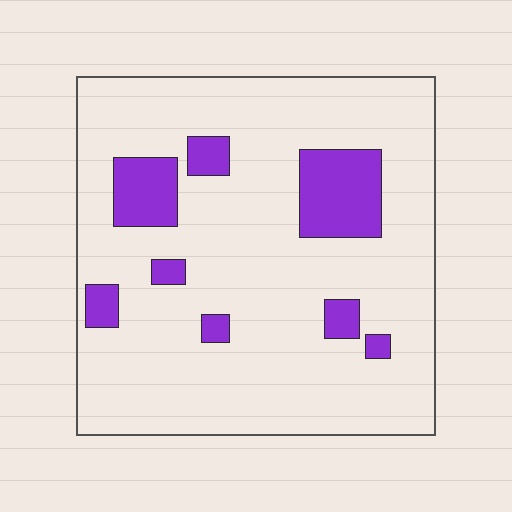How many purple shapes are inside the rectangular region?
8.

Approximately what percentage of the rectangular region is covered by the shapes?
Approximately 15%.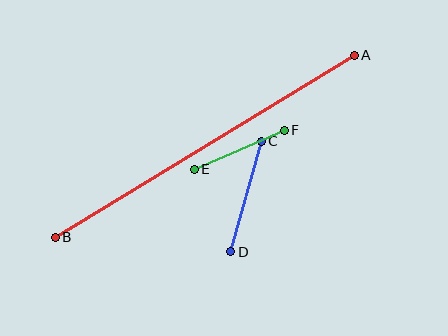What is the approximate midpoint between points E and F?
The midpoint is at approximately (239, 150) pixels.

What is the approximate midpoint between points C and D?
The midpoint is at approximately (246, 197) pixels.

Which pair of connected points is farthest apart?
Points A and B are farthest apart.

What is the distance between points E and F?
The distance is approximately 98 pixels.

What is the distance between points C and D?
The distance is approximately 115 pixels.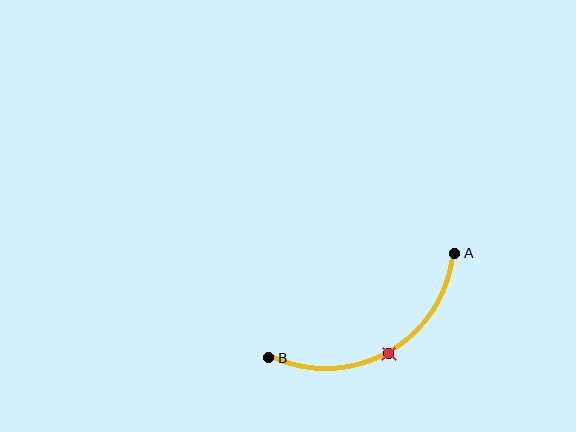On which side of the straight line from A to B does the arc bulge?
The arc bulges below the straight line connecting A and B.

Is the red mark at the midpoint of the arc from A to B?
Yes. The red mark lies on the arc at equal arc-length from both A and B — it is the arc midpoint.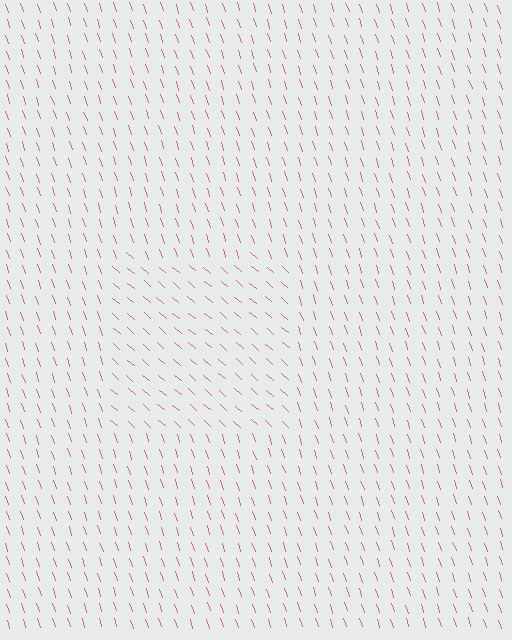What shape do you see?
I see a rectangle.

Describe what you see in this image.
The image is filled with small pink line segments. A rectangle region in the image has lines oriented differently from the surrounding lines, creating a visible texture boundary.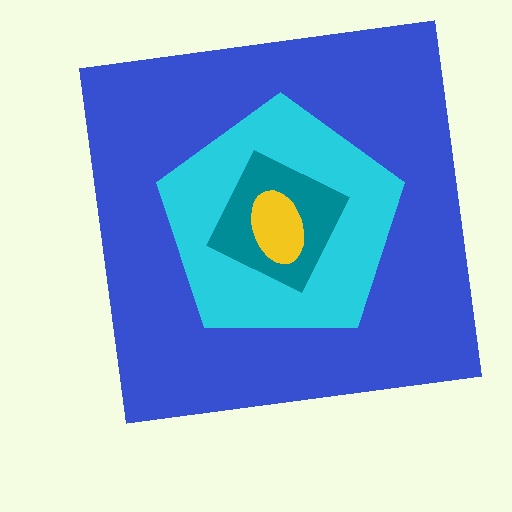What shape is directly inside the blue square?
The cyan pentagon.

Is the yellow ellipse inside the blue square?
Yes.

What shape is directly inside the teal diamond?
The yellow ellipse.